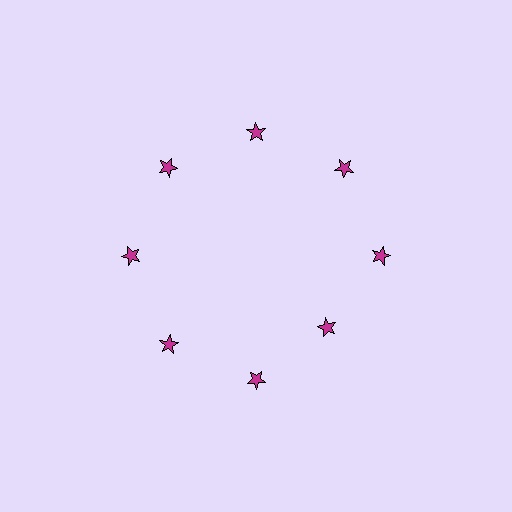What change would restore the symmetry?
The symmetry would be restored by moving it outward, back onto the ring so that all 8 stars sit at equal angles and equal distance from the center.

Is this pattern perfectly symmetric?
No. The 8 magenta stars are arranged in a ring, but one element near the 4 o'clock position is pulled inward toward the center, breaking the 8-fold rotational symmetry.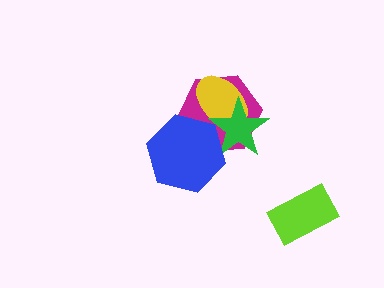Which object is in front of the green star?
The blue hexagon is in front of the green star.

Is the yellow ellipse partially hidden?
Yes, it is partially covered by another shape.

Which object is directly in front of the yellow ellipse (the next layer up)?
The green star is directly in front of the yellow ellipse.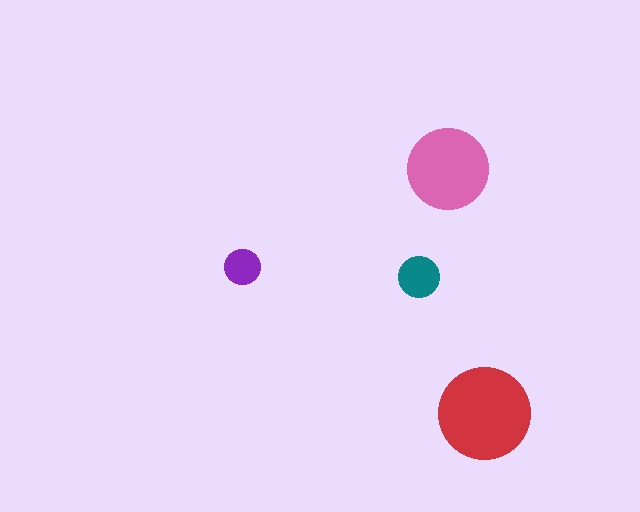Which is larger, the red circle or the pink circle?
The red one.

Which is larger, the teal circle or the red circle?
The red one.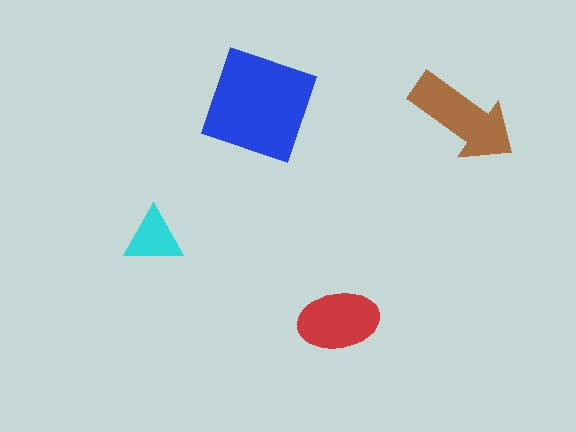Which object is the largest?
The blue square.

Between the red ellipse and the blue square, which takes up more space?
The blue square.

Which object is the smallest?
The cyan triangle.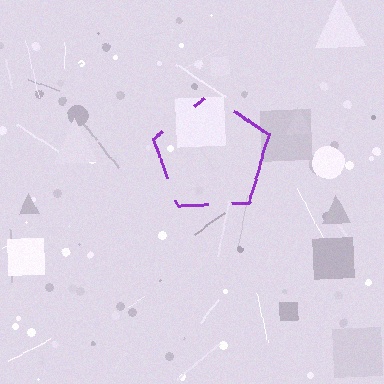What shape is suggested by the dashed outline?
The dashed outline suggests a pentagon.